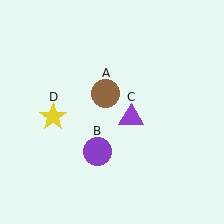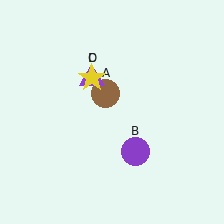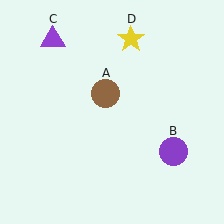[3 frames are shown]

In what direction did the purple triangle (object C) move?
The purple triangle (object C) moved up and to the left.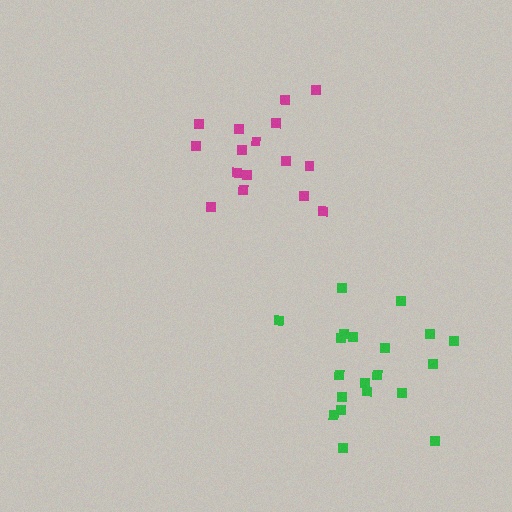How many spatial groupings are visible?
There are 2 spatial groupings.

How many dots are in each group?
Group 1: 20 dots, Group 2: 16 dots (36 total).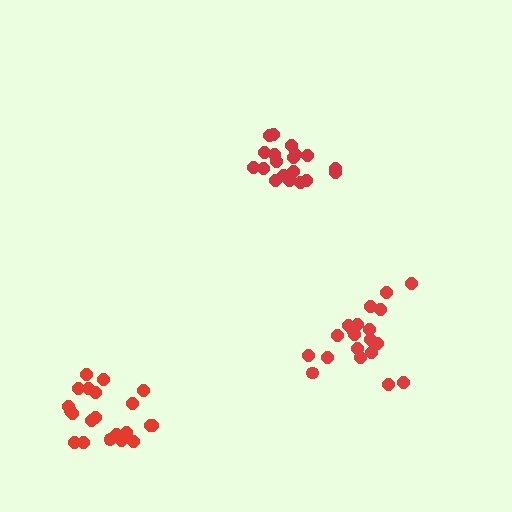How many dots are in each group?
Group 1: 20 dots, Group 2: 20 dots, Group 3: 21 dots (61 total).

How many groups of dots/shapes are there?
There are 3 groups.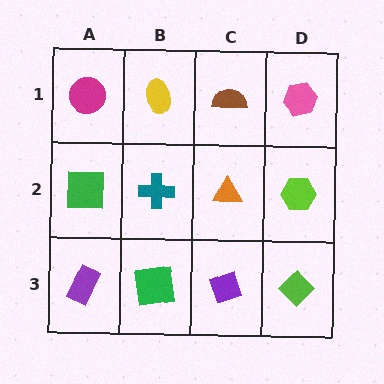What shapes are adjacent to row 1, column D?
A lime hexagon (row 2, column D), a brown semicircle (row 1, column C).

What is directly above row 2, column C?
A brown semicircle.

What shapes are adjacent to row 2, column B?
A yellow ellipse (row 1, column B), a green square (row 3, column B), a green square (row 2, column A), an orange triangle (row 2, column C).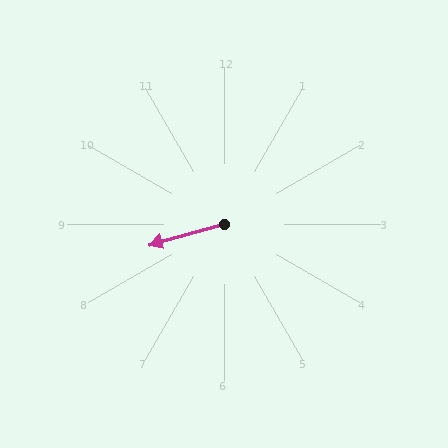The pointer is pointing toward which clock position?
Roughly 8 o'clock.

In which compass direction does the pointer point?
West.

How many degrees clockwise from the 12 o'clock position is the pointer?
Approximately 255 degrees.